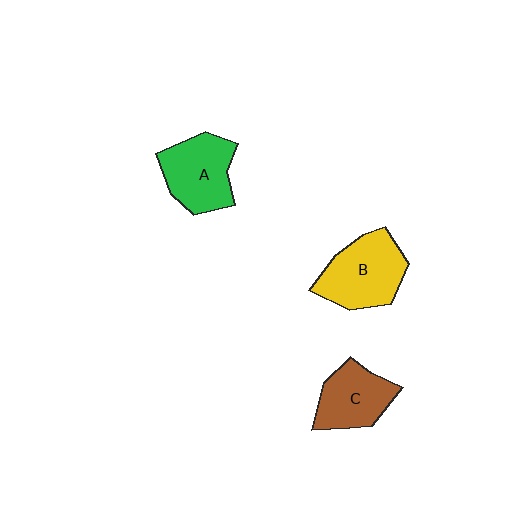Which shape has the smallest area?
Shape C (brown).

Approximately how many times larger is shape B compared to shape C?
Approximately 1.3 times.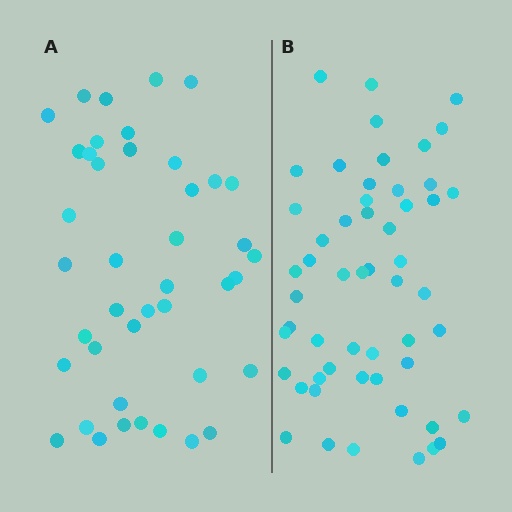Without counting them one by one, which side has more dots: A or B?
Region B (the right region) has more dots.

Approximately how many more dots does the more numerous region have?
Region B has roughly 12 or so more dots than region A.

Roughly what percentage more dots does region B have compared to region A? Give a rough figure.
About 30% more.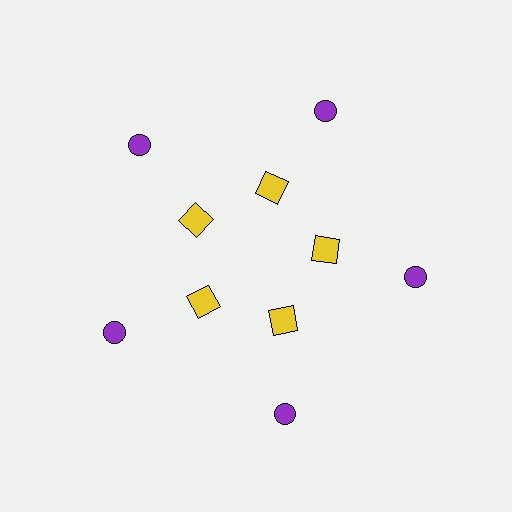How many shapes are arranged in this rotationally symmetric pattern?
There are 10 shapes, arranged in 5 groups of 2.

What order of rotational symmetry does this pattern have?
This pattern has 5-fold rotational symmetry.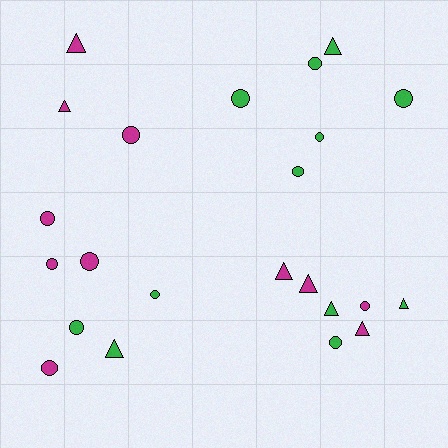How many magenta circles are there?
There are 6 magenta circles.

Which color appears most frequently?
Green, with 12 objects.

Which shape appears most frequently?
Circle, with 14 objects.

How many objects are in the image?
There are 23 objects.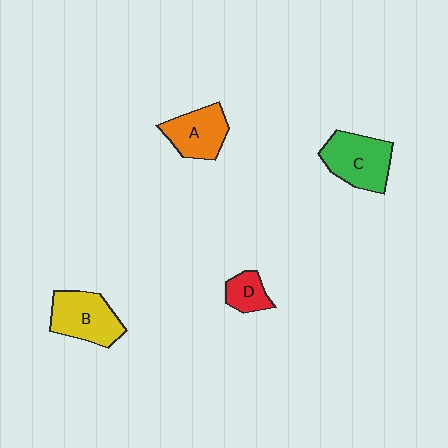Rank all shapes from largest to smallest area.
From largest to smallest: C (green), B (yellow), A (orange), D (red).